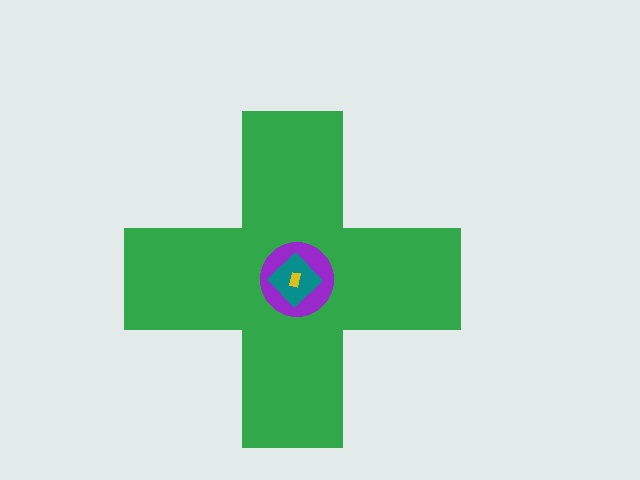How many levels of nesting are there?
4.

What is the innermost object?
The yellow rectangle.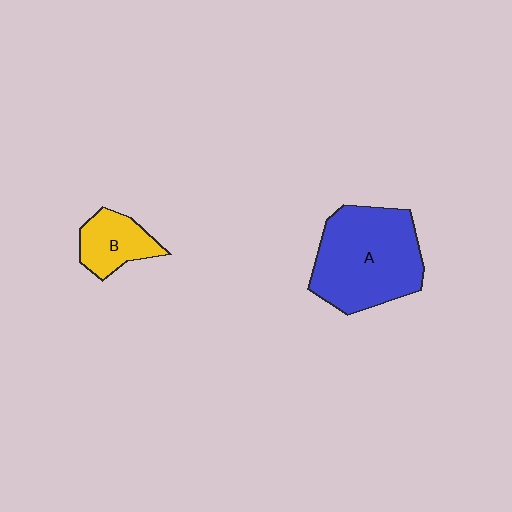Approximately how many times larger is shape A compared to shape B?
Approximately 2.5 times.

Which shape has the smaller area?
Shape B (yellow).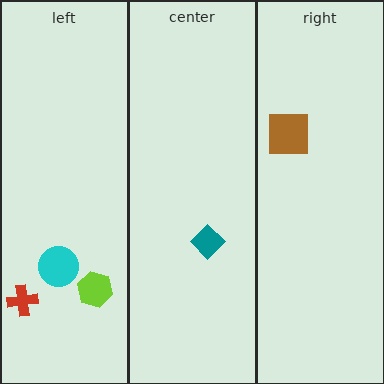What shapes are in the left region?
The cyan circle, the red cross, the lime hexagon.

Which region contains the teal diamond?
The center region.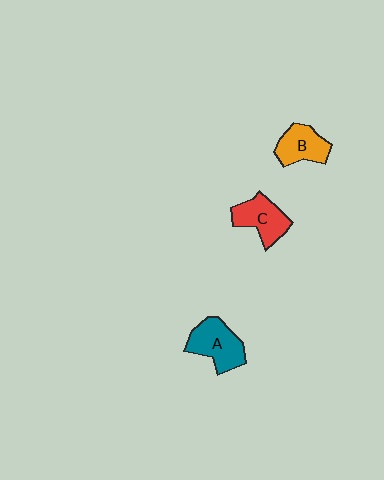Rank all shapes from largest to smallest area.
From largest to smallest: A (teal), C (red), B (orange).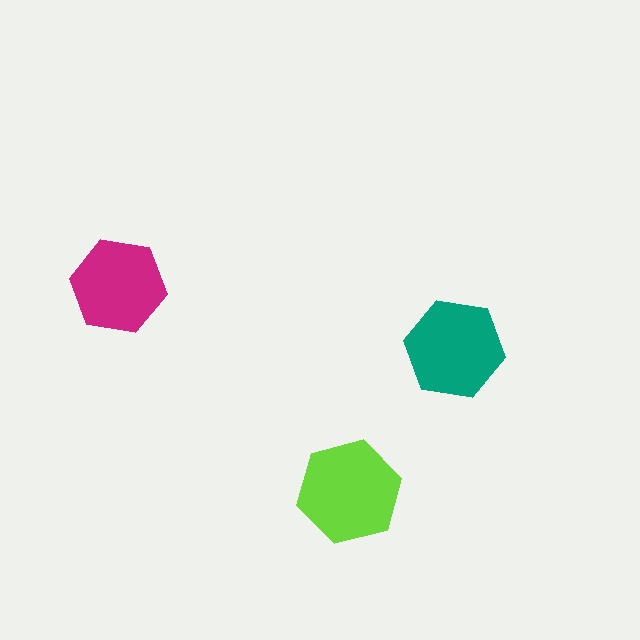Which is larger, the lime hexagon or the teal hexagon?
The lime one.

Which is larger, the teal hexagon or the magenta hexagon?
The teal one.